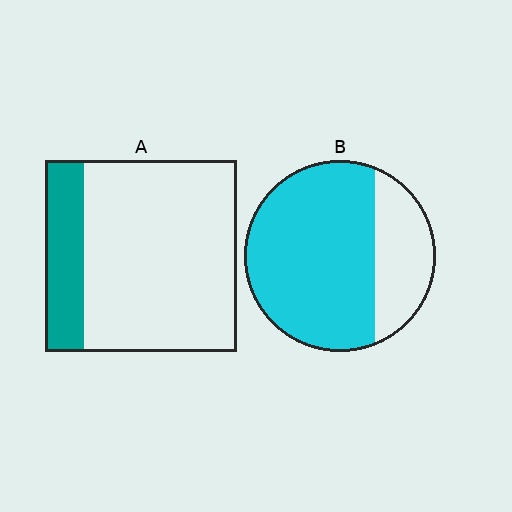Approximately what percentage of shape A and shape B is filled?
A is approximately 20% and B is approximately 75%.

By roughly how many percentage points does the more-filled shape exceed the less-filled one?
By roughly 50 percentage points (B over A).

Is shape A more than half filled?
No.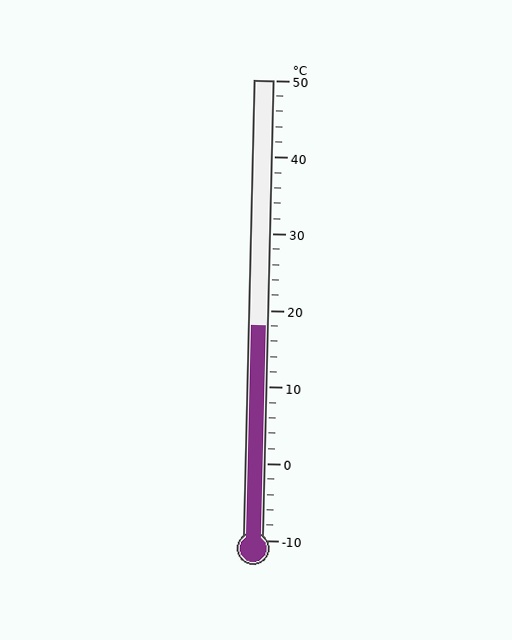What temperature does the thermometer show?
The thermometer shows approximately 18°C.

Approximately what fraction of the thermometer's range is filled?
The thermometer is filled to approximately 45% of its range.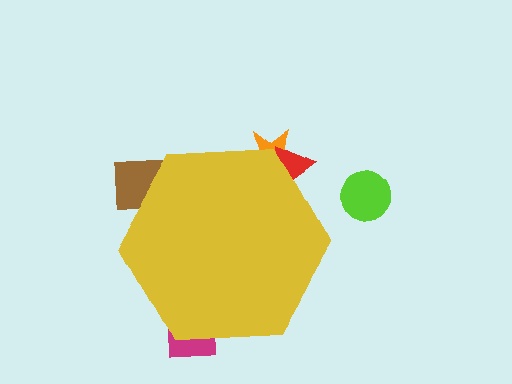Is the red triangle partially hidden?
Yes, the red triangle is partially hidden behind the yellow hexagon.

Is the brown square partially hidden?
Yes, the brown square is partially hidden behind the yellow hexagon.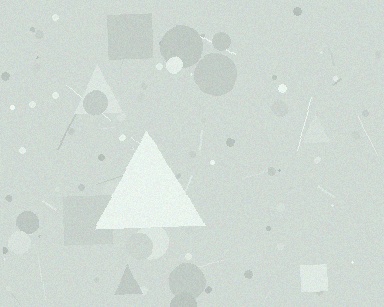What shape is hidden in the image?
A triangle is hidden in the image.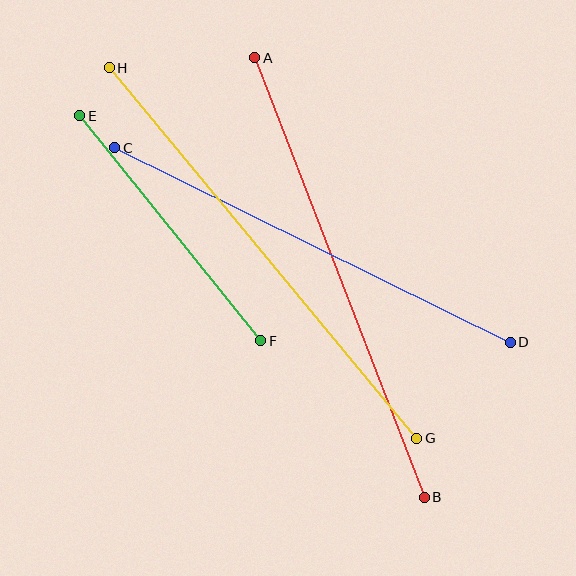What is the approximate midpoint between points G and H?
The midpoint is at approximately (263, 253) pixels.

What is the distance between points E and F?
The distance is approximately 289 pixels.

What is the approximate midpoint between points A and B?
The midpoint is at approximately (339, 277) pixels.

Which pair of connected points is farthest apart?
Points G and H are farthest apart.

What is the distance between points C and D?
The distance is approximately 440 pixels.